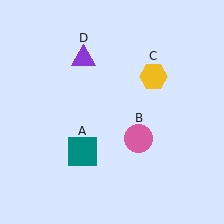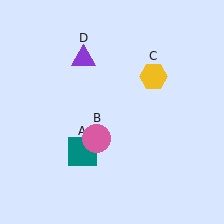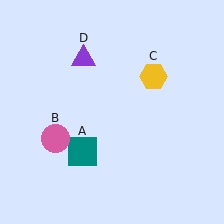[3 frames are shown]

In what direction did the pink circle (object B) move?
The pink circle (object B) moved left.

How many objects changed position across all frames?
1 object changed position: pink circle (object B).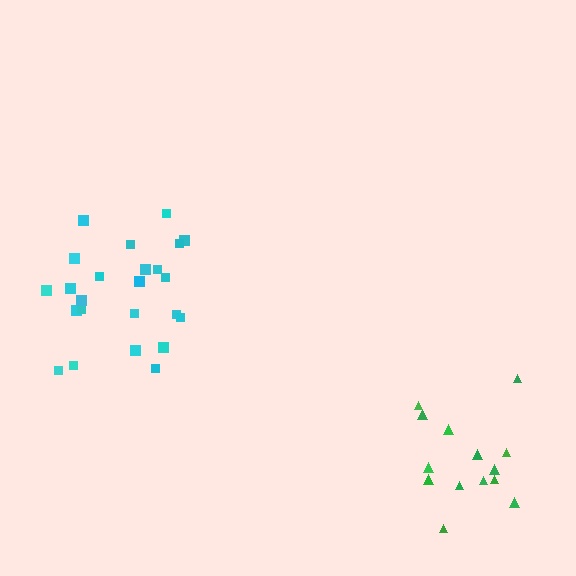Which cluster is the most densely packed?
Cyan.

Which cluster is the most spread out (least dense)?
Green.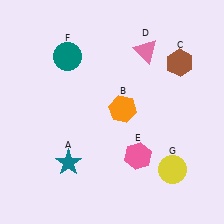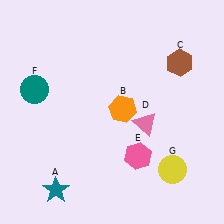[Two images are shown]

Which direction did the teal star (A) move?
The teal star (A) moved down.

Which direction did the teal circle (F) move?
The teal circle (F) moved left.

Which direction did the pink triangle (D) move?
The pink triangle (D) moved down.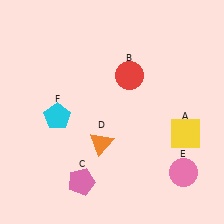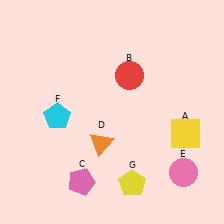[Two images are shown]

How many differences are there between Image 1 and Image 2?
There is 1 difference between the two images.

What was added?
A yellow pentagon (G) was added in Image 2.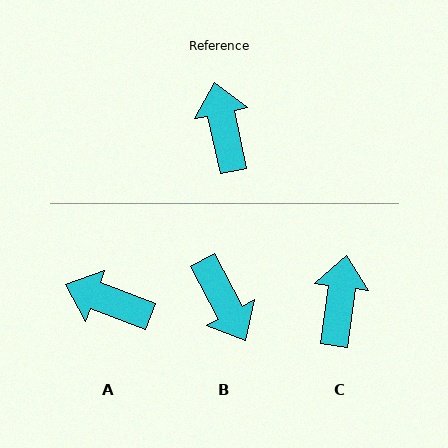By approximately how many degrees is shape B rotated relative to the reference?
Approximately 164 degrees clockwise.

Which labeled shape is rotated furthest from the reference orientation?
B, about 164 degrees away.